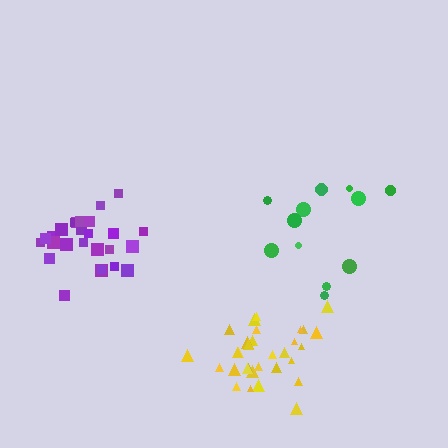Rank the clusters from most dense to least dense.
yellow, purple, green.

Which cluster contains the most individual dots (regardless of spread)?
Yellow (31).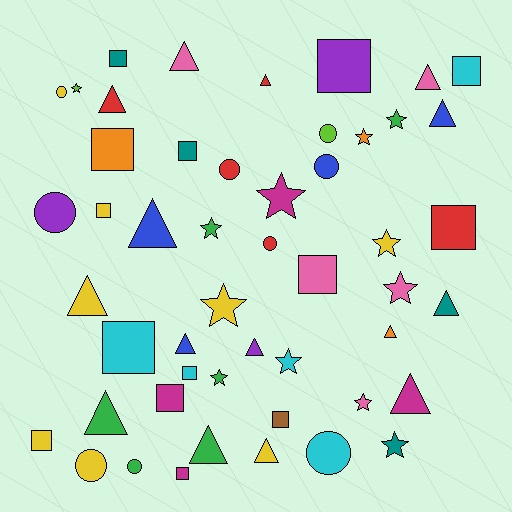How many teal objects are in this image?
There are 4 teal objects.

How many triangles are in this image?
There are 15 triangles.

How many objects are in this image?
There are 50 objects.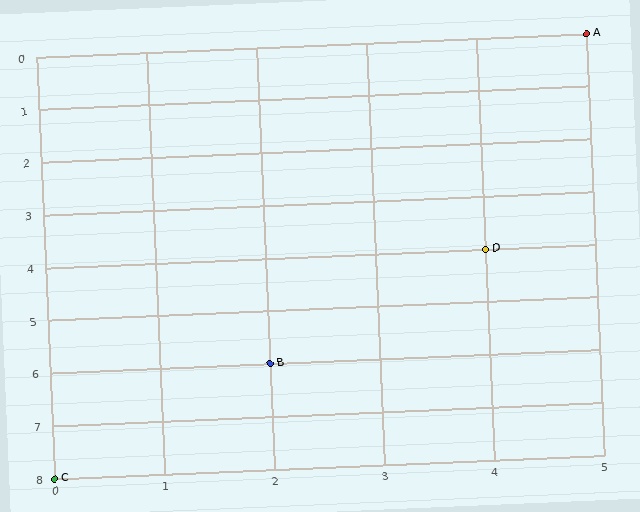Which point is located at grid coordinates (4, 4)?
Point D is at (4, 4).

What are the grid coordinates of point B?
Point B is at grid coordinates (2, 6).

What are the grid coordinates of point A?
Point A is at grid coordinates (5, 0).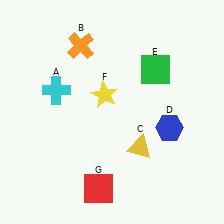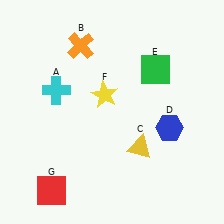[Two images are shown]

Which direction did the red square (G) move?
The red square (G) moved left.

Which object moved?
The red square (G) moved left.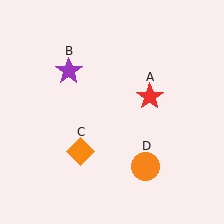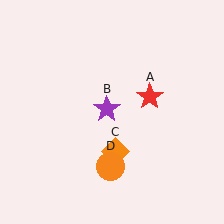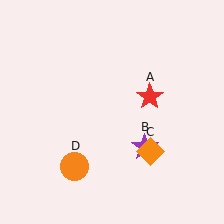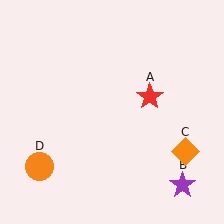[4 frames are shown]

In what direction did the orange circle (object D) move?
The orange circle (object D) moved left.